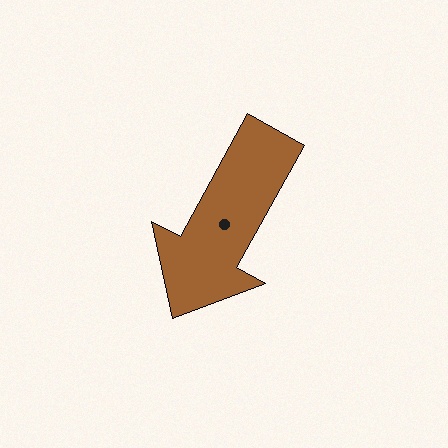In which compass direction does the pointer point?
Southwest.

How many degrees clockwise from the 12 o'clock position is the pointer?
Approximately 209 degrees.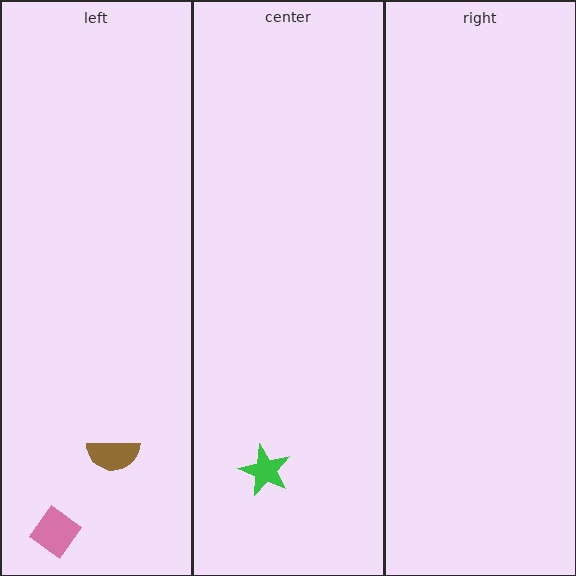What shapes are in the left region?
The brown semicircle, the pink diamond.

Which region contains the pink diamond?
The left region.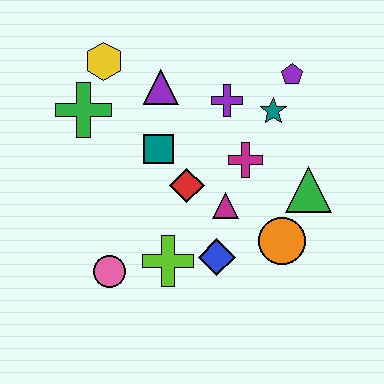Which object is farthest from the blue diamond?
The yellow hexagon is farthest from the blue diamond.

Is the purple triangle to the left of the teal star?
Yes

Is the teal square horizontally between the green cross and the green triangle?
Yes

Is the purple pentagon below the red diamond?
No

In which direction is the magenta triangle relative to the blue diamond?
The magenta triangle is above the blue diamond.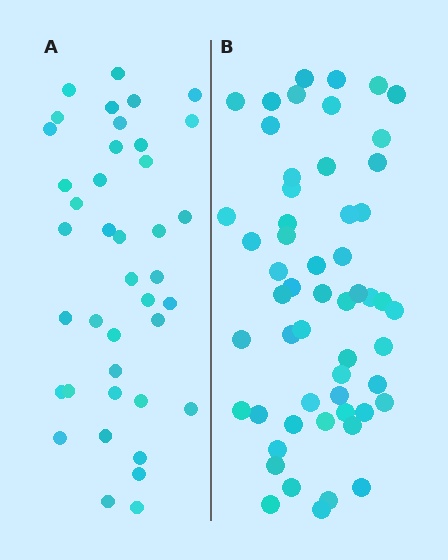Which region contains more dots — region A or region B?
Region B (the right region) has more dots.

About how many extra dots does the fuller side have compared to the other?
Region B has approximately 15 more dots than region A.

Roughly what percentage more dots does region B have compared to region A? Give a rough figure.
About 40% more.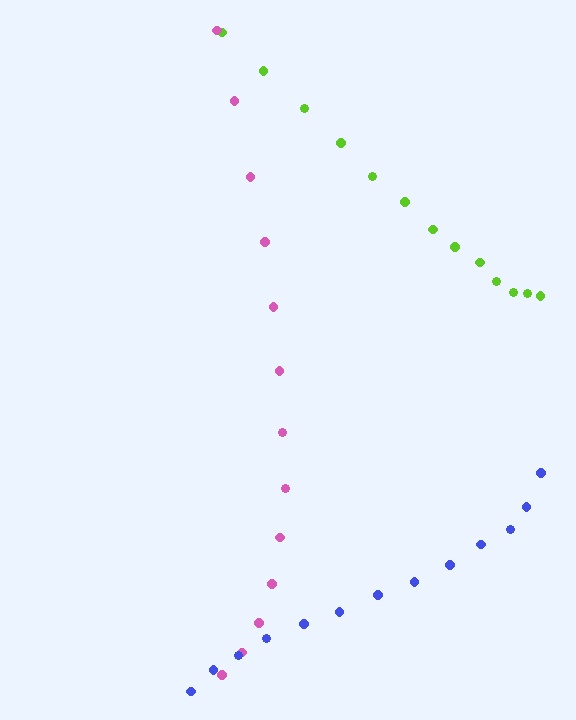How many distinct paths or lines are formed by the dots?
There are 3 distinct paths.